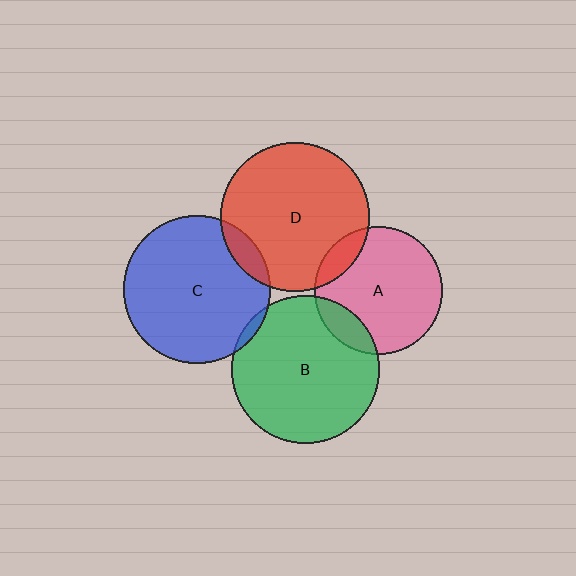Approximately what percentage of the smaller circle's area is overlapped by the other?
Approximately 10%.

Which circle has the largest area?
Circle D (red).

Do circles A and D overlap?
Yes.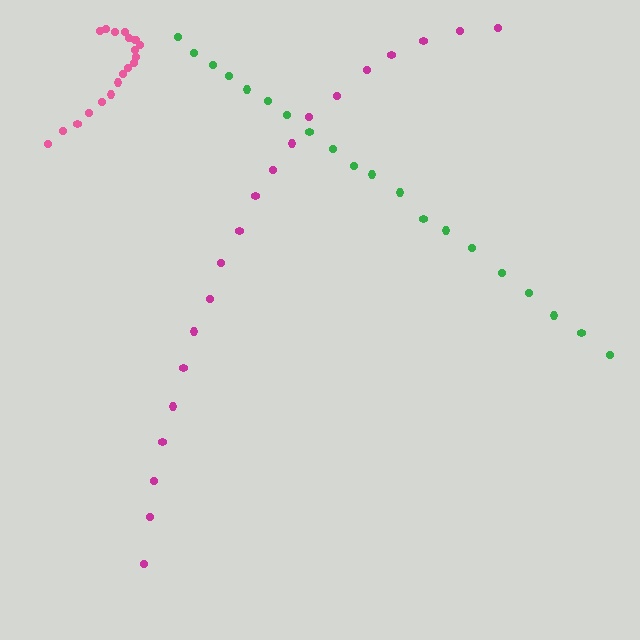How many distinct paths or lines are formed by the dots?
There are 3 distinct paths.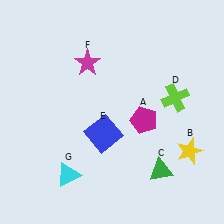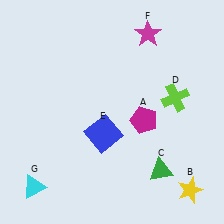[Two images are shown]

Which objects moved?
The objects that moved are: the yellow star (B), the magenta star (F), the cyan triangle (G).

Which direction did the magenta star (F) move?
The magenta star (F) moved right.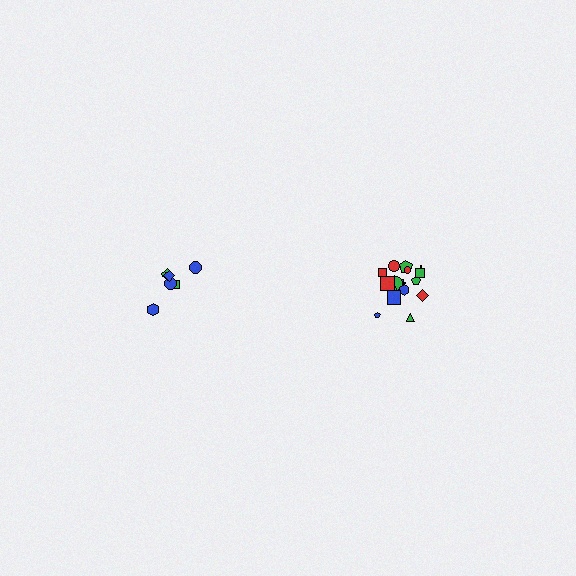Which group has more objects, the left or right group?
The right group.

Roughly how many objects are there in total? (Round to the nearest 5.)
Roughly 25 objects in total.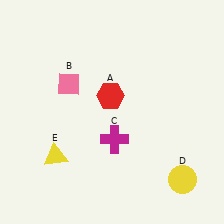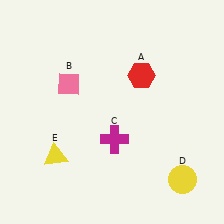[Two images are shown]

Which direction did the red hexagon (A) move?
The red hexagon (A) moved right.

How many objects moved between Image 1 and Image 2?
1 object moved between the two images.